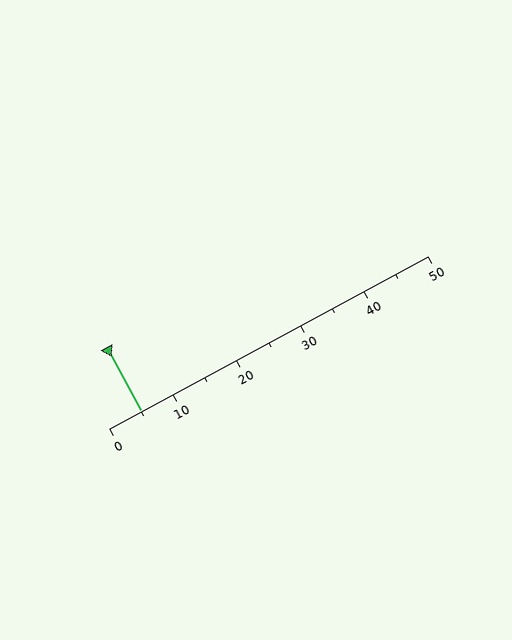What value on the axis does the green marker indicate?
The marker indicates approximately 5.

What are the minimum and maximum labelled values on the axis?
The axis runs from 0 to 50.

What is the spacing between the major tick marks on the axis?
The major ticks are spaced 10 apart.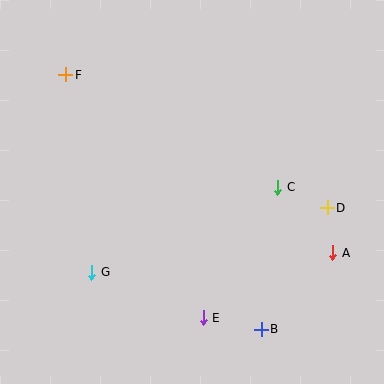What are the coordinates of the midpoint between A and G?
The midpoint between A and G is at (212, 262).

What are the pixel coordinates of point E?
Point E is at (203, 318).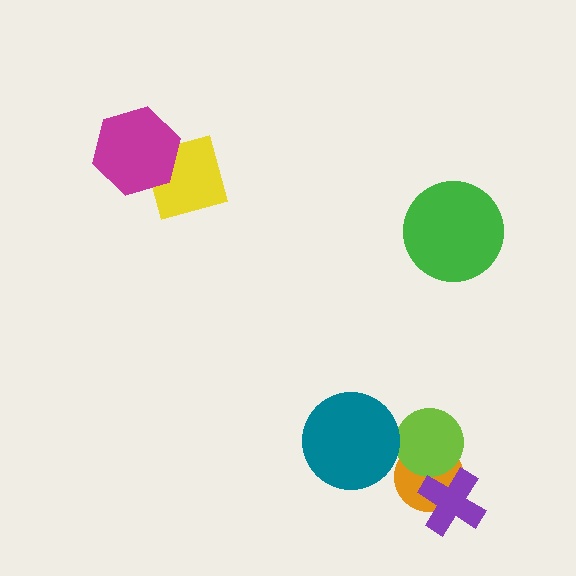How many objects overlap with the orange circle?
2 objects overlap with the orange circle.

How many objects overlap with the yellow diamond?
1 object overlaps with the yellow diamond.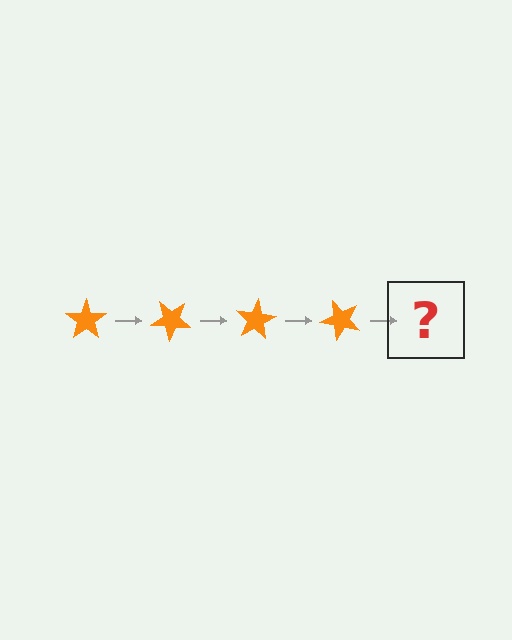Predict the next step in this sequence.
The next step is an orange star rotated 160 degrees.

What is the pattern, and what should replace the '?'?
The pattern is that the star rotates 40 degrees each step. The '?' should be an orange star rotated 160 degrees.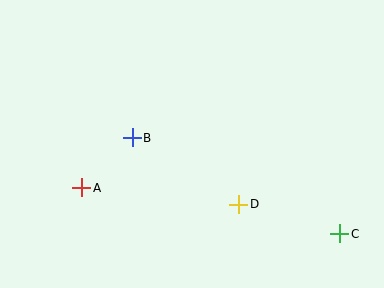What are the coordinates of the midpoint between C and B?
The midpoint between C and B is at (236, 186).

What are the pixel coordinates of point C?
Point C is at (340, 234).